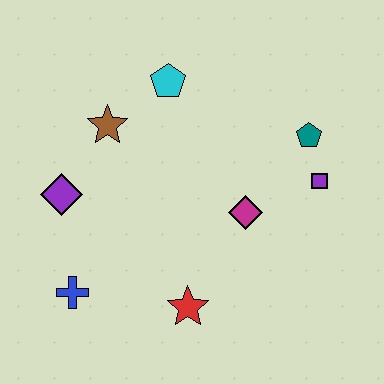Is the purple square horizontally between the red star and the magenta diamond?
No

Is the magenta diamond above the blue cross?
Yes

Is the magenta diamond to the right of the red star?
Yes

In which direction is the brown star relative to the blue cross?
The brown star is above the blue cross.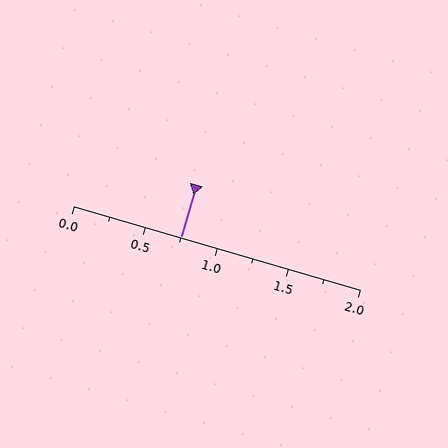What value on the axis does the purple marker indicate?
The marker indicates approximately 0.75.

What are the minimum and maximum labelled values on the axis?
The axis runs from 0.0 to 2.0.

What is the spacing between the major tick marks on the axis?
The major ticks are spaced 0.5 apart.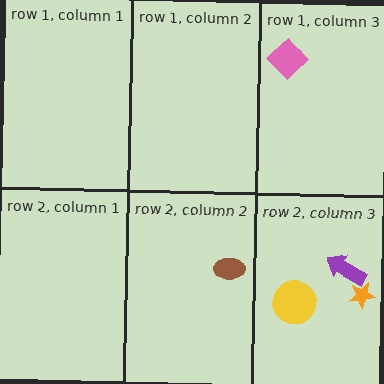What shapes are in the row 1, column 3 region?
The pink diamond.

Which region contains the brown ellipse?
The row 2, column 2 region.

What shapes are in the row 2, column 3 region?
The purple arrow, the yellow circle, the orange star.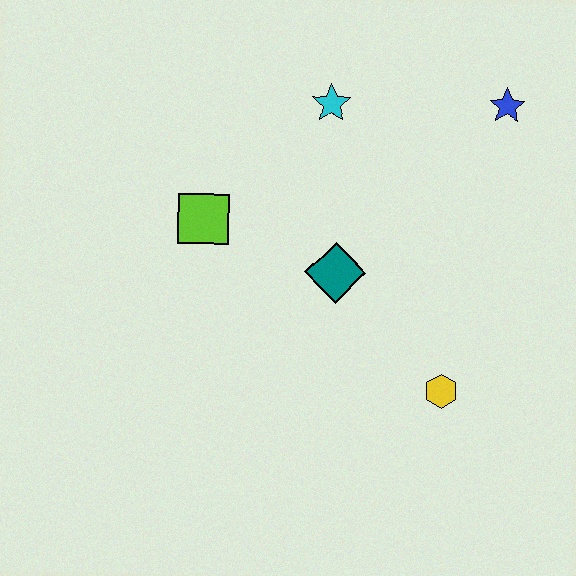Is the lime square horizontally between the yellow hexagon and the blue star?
No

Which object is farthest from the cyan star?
The yellow hexagon is farthest from the cyan star.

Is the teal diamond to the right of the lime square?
Yes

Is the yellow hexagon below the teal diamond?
Yes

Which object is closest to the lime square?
The teal diamond is closest to the lime square.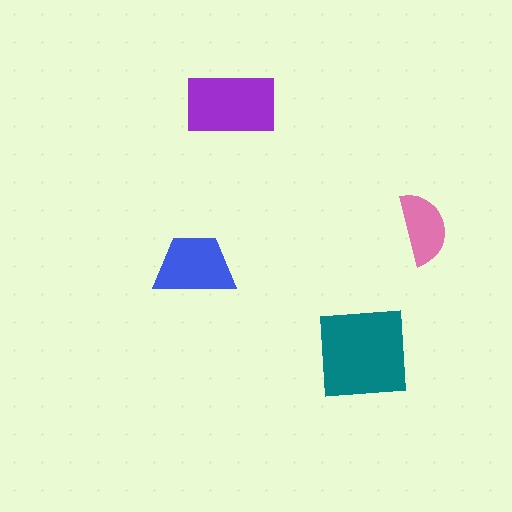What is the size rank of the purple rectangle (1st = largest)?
2nd.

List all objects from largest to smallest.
The teal square, the purple rectangle, the blue trapezoid, the pink semicircle.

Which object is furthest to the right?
The pink semicircle is rightmost.